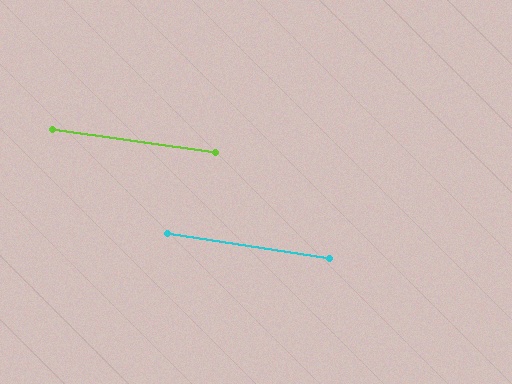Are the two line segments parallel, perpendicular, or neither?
Parallel — their directions differ by only 0.5°.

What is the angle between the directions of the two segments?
Approximately 1 degree.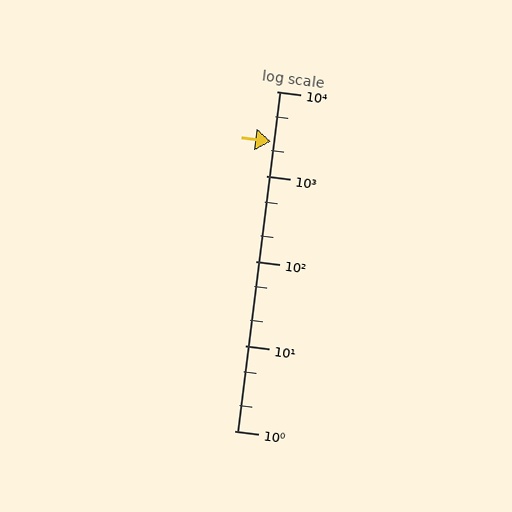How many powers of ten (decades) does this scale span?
The scale spans 4 decades, from 1 to 10000.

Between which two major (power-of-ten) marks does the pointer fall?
The pointer is between 1000 and 10000.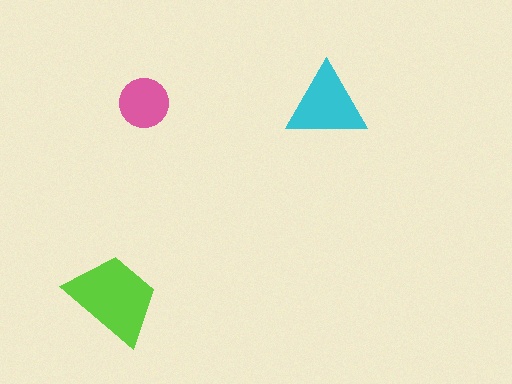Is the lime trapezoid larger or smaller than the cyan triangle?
Larger.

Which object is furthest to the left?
The lime trapezoid is leftmost.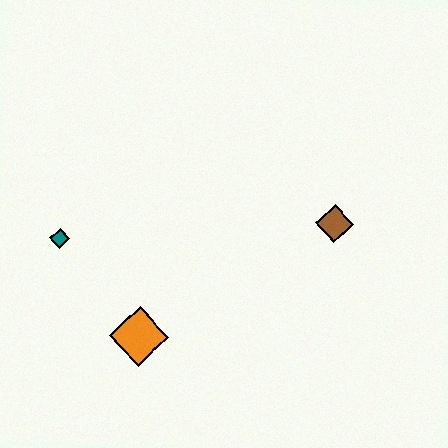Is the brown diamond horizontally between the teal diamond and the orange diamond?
No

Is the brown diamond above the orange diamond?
Yes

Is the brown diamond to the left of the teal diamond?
No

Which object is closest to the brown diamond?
The orange diamond is closest to the brown diamond.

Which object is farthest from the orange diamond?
The brown diamond is farthest from the orange diamond.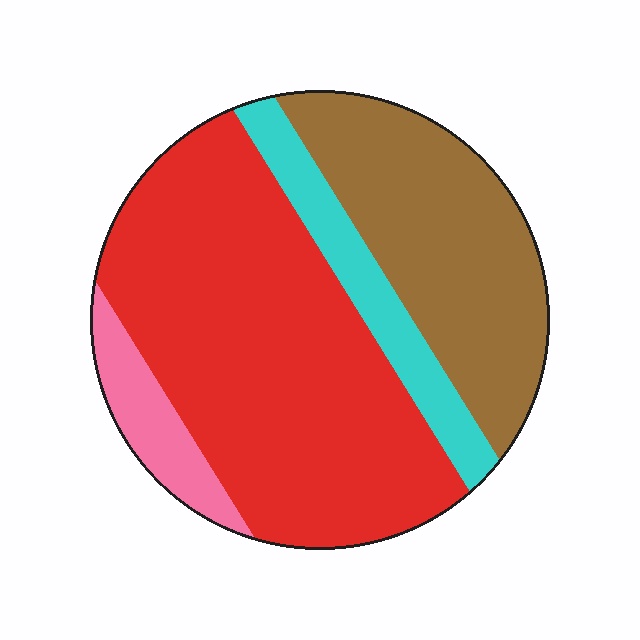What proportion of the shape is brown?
Brown takes up between a sixth and a third of the shape.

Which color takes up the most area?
Red, at roughly 55%.